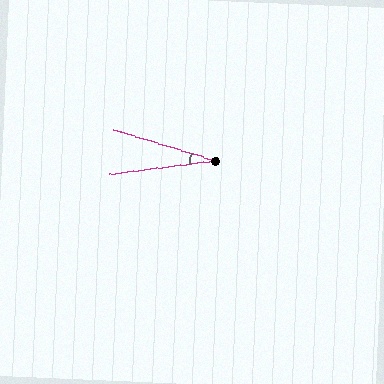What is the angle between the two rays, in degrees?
Approximately 24 degrees.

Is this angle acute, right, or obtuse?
It is acute.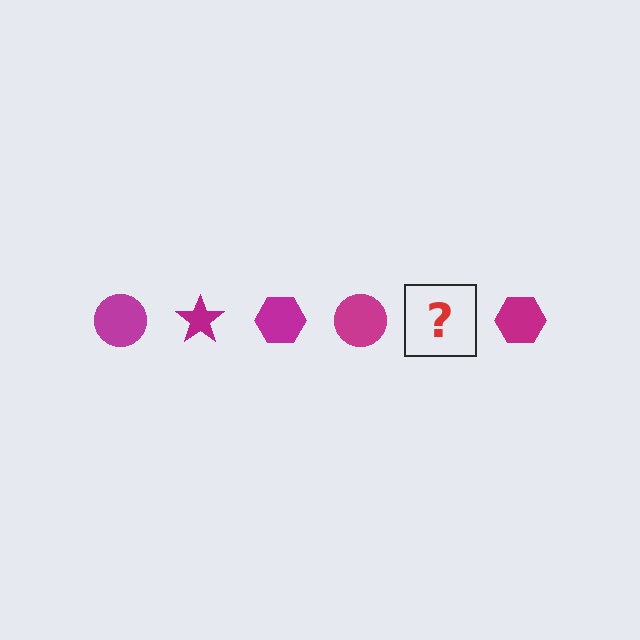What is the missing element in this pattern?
The missing element is a magenta star.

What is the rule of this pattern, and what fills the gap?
The rule is that the pattern cycles through circle, star, hexagon shapes in magenta. The gap should be filled with a magenta star.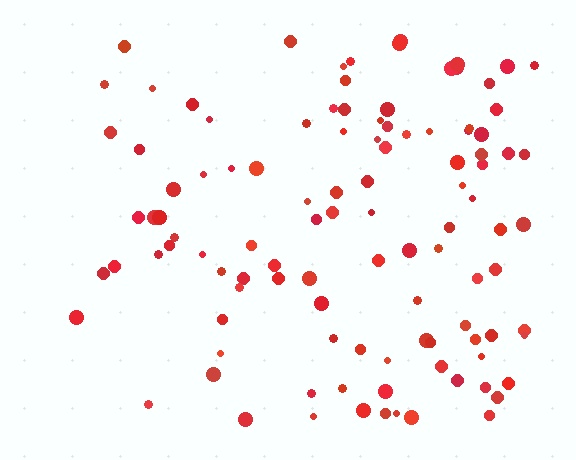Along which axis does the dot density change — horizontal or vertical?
Horizontal.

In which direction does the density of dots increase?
From left to right, with the right side densest.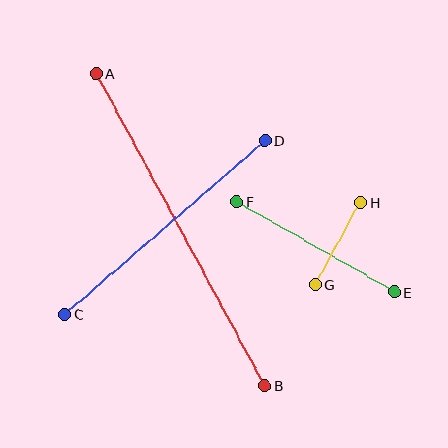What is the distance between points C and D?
The distance is approximately 265 pixels.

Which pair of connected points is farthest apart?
Points A and B are farthest apart.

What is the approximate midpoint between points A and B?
The midpoint is at approximately (180, 229) pixels.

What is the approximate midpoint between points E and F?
The midpoint is at approximately (315, 247) pixels.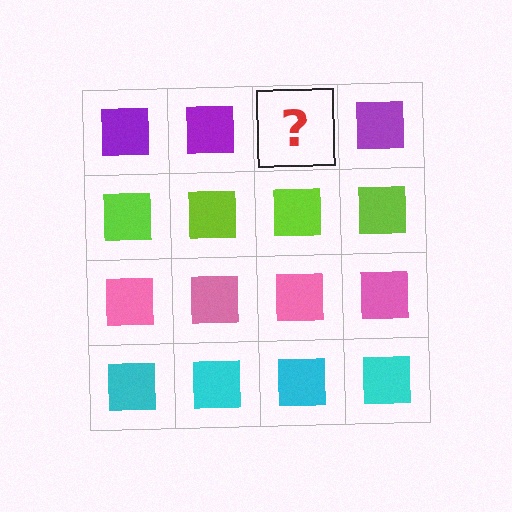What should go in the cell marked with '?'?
The missing cell should contain a purple square.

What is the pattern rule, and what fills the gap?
The rule is that each row has a consistent color. The gap should be filled with a purple square.